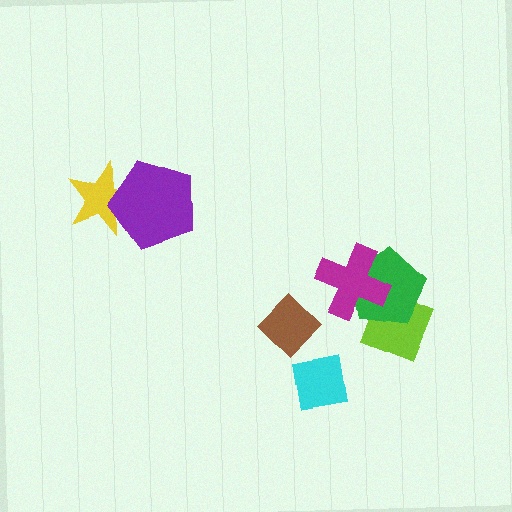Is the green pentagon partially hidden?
Yes, it is partially covered by another shape.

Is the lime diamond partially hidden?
Yes, it is partially covered by another shape.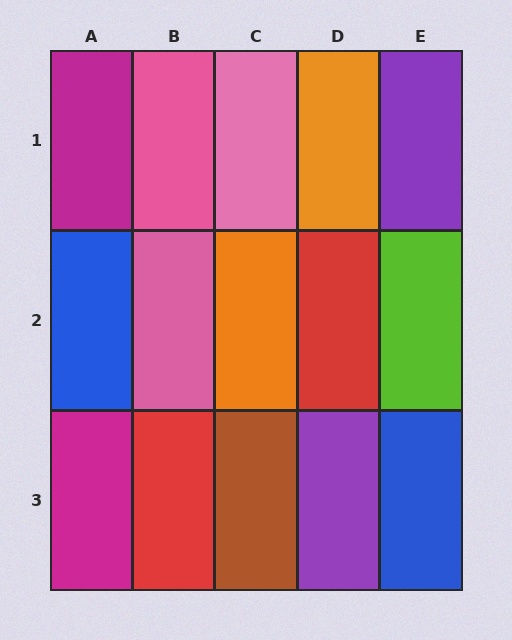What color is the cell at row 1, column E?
Purple.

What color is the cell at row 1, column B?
Pink.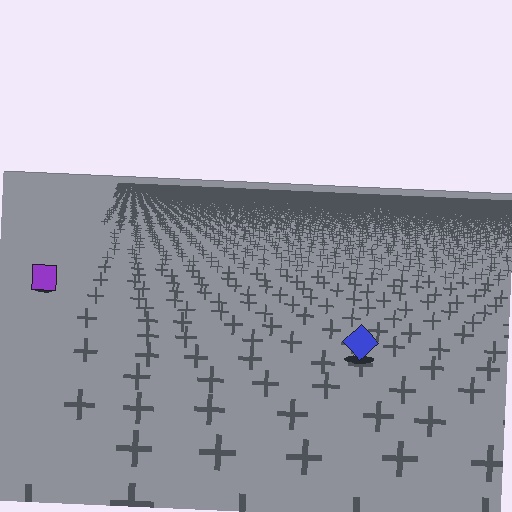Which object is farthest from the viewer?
The purple square is farthest from the viewer. It appears smaller and the ground texture around it is denser.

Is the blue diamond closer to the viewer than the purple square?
Yes. The blue diamond is closer — you can tell from the texture gradient: the ground texture is coarser near it.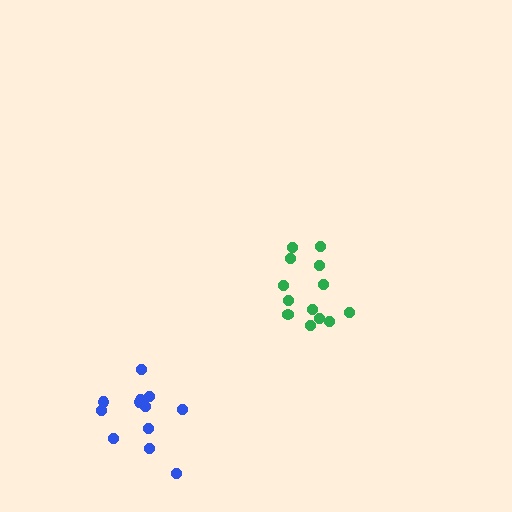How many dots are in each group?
Group 1: 13 dots, Group 2: 13 dots (26 total).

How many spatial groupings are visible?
There are 2 spatial groupings.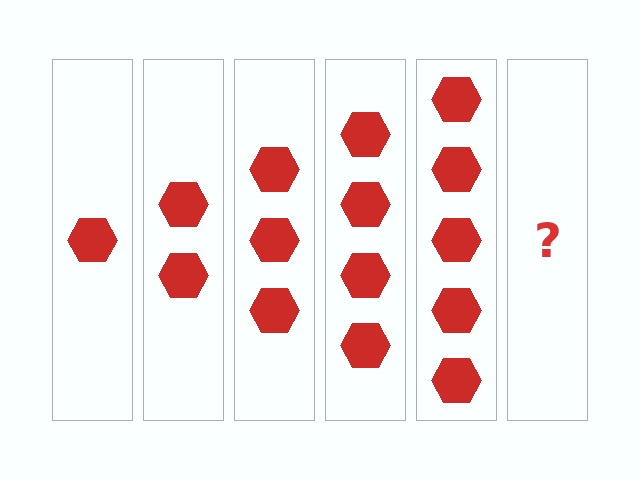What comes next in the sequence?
The next element should be 6 hexagons.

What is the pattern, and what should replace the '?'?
The pattern is that each step adds one more hexagon. The '?' should be 6 hexagons.